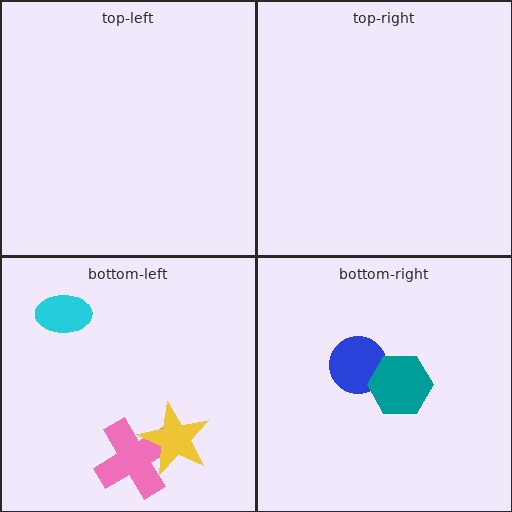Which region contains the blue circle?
The bottom-right region.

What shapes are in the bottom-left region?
The pink cross, the cyan ellipse, the yellow star.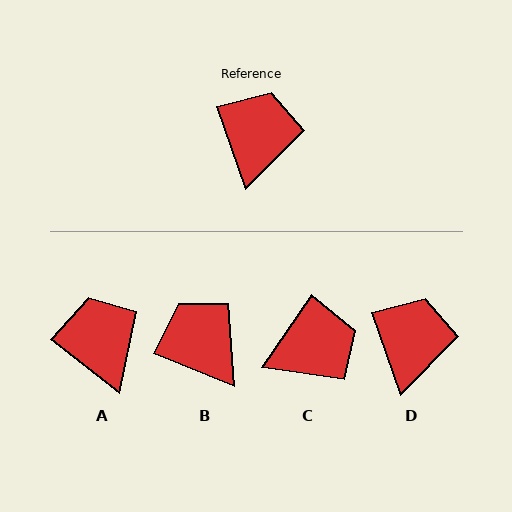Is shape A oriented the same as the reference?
No, it is off by about 33 degrees.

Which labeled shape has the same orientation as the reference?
D.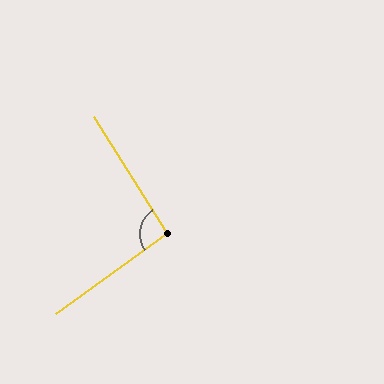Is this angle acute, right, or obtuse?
It is approximately a right angle.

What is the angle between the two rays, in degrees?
Approximately 93 degrees.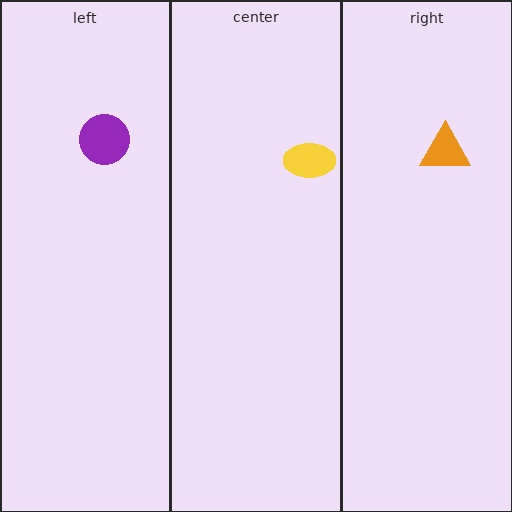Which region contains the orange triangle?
The right region.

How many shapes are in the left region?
1.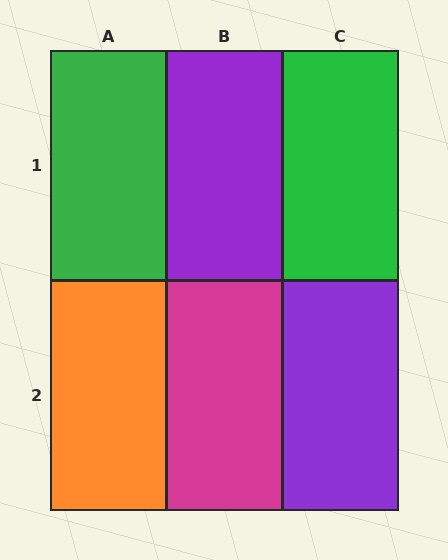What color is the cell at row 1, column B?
Purple.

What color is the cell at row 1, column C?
Green.